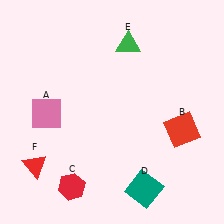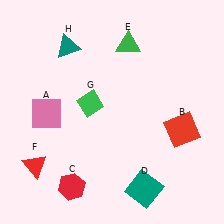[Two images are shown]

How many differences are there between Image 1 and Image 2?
There are 2 differences between the two images.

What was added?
A green diamond (G), a teal triangle (H) were added in Image 2.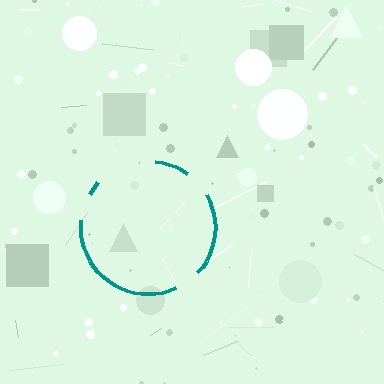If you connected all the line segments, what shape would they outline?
They would outline a circle.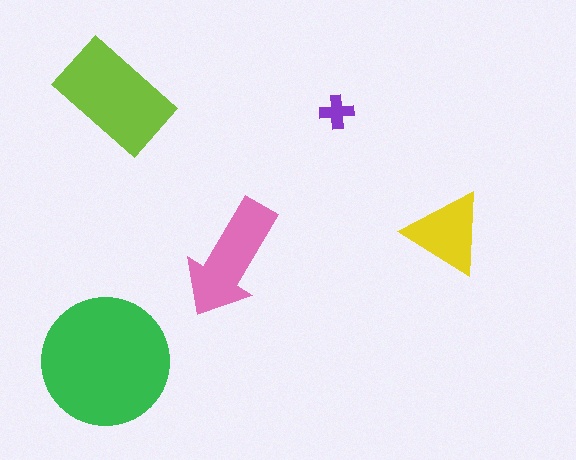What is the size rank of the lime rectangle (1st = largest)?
2nd.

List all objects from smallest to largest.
The purple cross, the yellow triangle, the pink arrow, the lime rectangle, the green circle.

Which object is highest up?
The lime rectangle is topmost.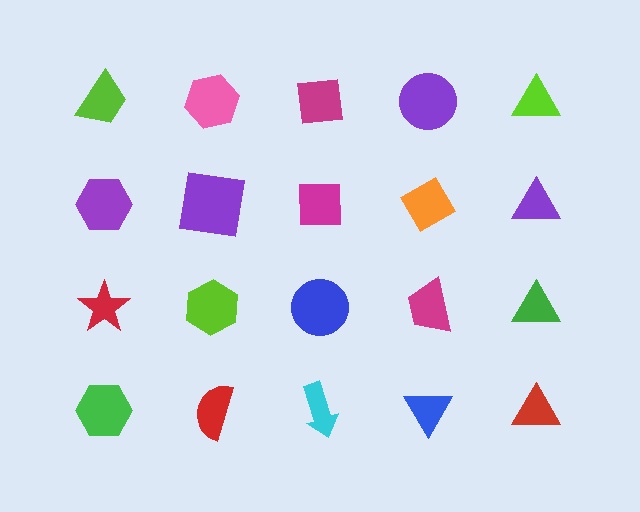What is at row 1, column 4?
A purple circle.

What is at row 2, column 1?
A purple hexagon.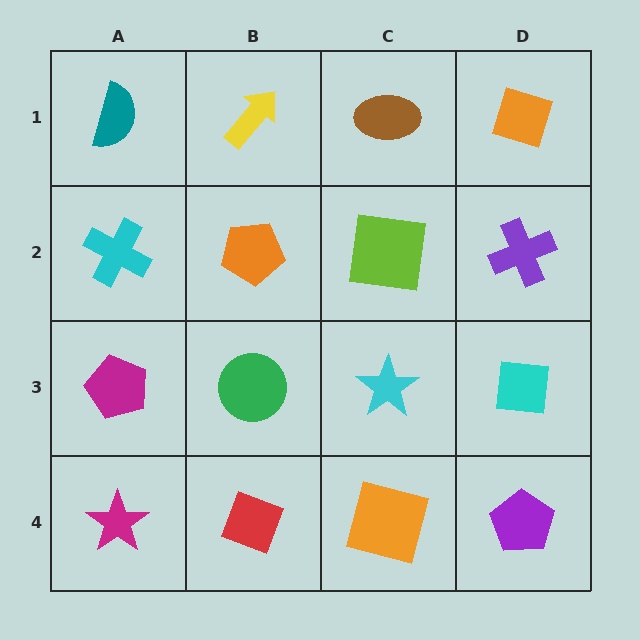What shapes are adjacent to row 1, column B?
An orange pentagon (row 2, column B), a teal semicircle (row 1, column A), a brown ellipse (row 1, column C).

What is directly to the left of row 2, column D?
A lime square.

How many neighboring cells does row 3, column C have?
4.